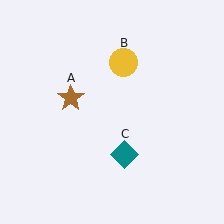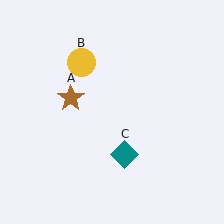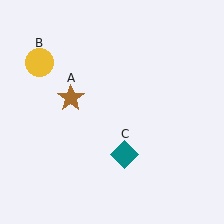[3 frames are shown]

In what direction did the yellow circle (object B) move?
The yellow circle (object B) moved left.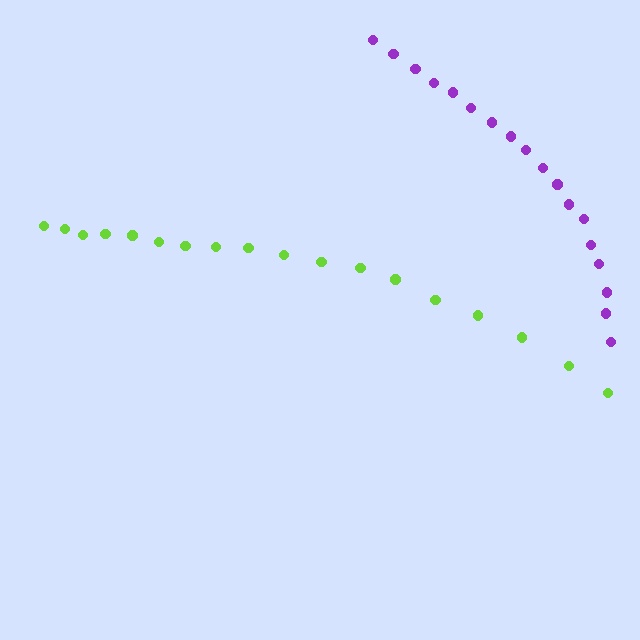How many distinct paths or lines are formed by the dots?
There are 2 distinct paths.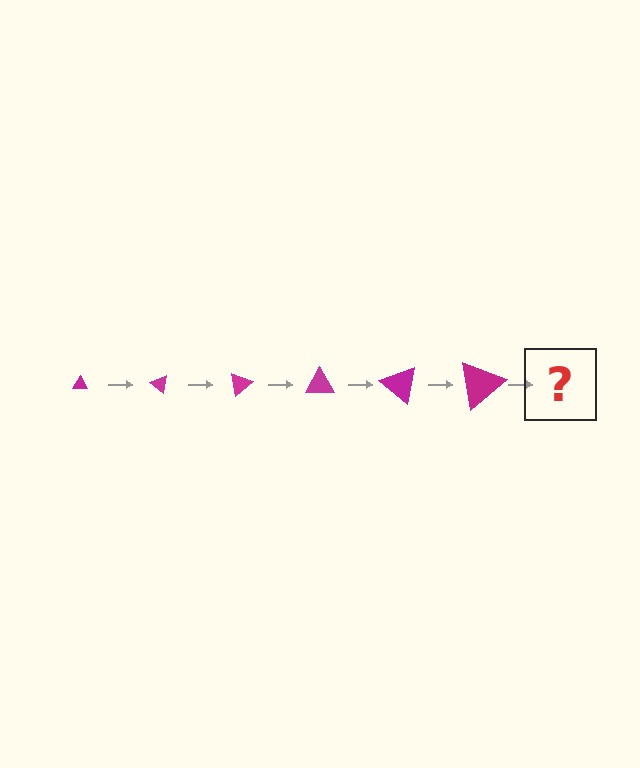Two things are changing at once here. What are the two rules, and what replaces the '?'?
The two rules are that the triangle grows larger each step and it rotates 40 degrees each step. The '?' should be a triangle, larger than the previous one and rotated 240 degrees from the start.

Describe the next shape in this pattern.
It should be a triangle, larger than the previous one and rotated 240 degrees from the start.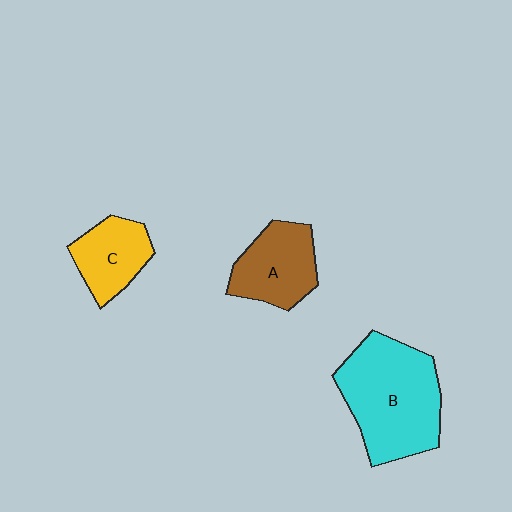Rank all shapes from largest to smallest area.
From largest to smallest: B (cyan), A (brown), C (yellow).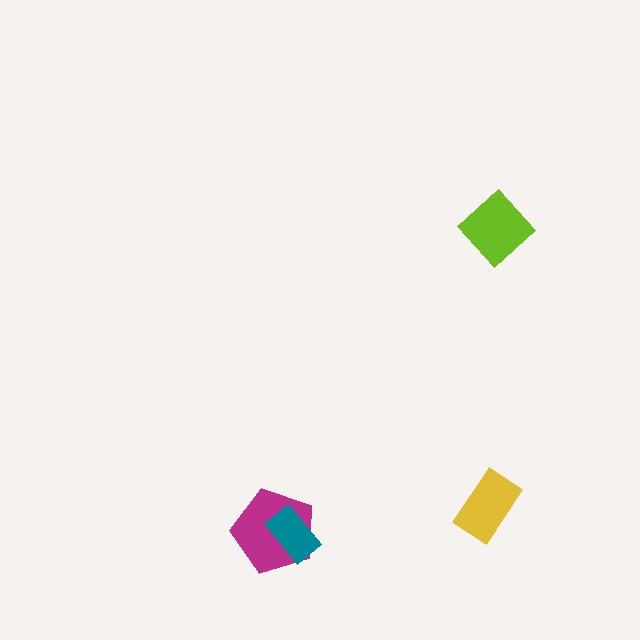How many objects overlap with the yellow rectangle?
0 objects overlap with the yellow rectangle.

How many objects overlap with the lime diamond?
0 objects overlap with the lime diamond.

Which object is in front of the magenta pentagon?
The teal rectangle is in front of the magenta pentagon.